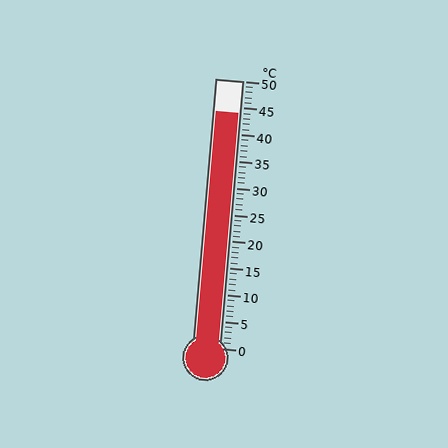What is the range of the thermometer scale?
The thermometer scale ranges from 0°C to 50°C.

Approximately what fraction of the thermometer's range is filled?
The thermometer is filled to approximately 90% of its range.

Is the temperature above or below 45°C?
The temperature is below 45°C.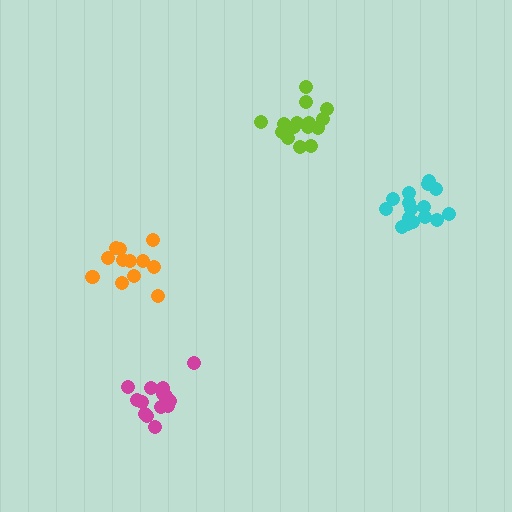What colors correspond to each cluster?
The clusters are colored: cyan, orange, magenta, lime.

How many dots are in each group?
Group 1: 16 dots, Group 2: 12 dots, Group 3: 14 dots, Group 4: 15 dots (57 total).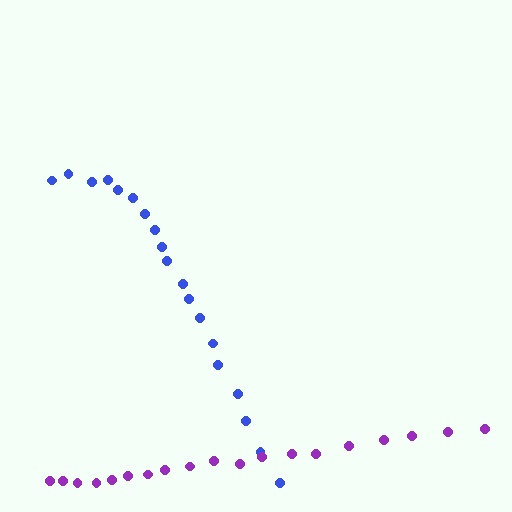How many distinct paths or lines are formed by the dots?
There are 2 distinct paths.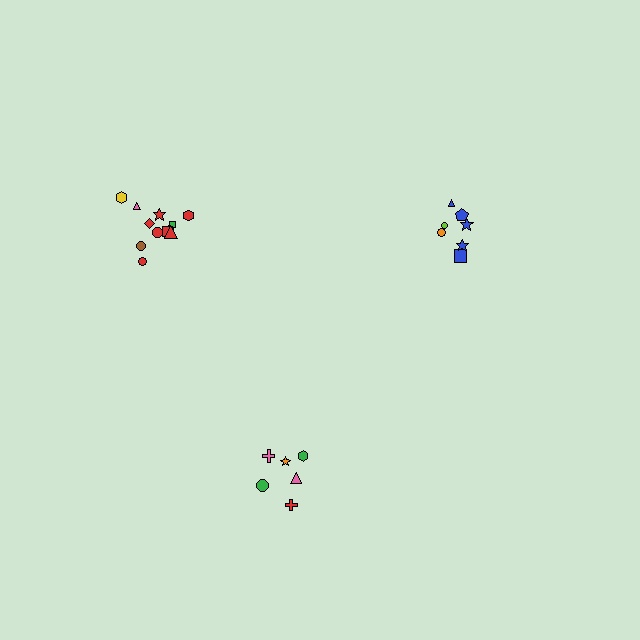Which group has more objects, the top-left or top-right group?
The top-left group.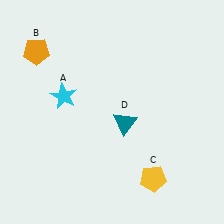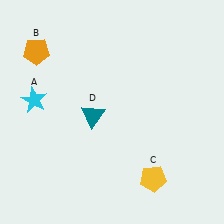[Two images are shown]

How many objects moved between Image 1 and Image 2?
2 objects moved between the two images.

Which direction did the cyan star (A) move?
The cyan star (A) moved left.